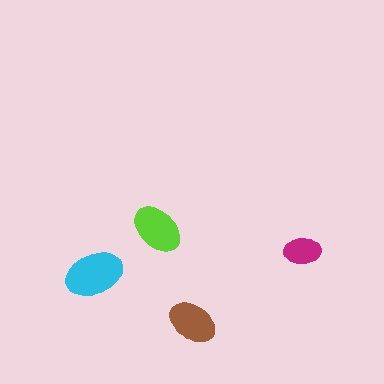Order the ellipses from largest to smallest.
the cyan one, the lime one, the brown one, the magenta one.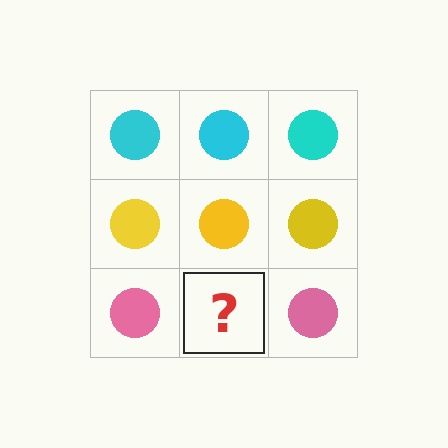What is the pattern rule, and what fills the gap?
The rule is that each row has a consistent color. The gap should be filled with a pink circle.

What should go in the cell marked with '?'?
The missing cell should contain a pink circle.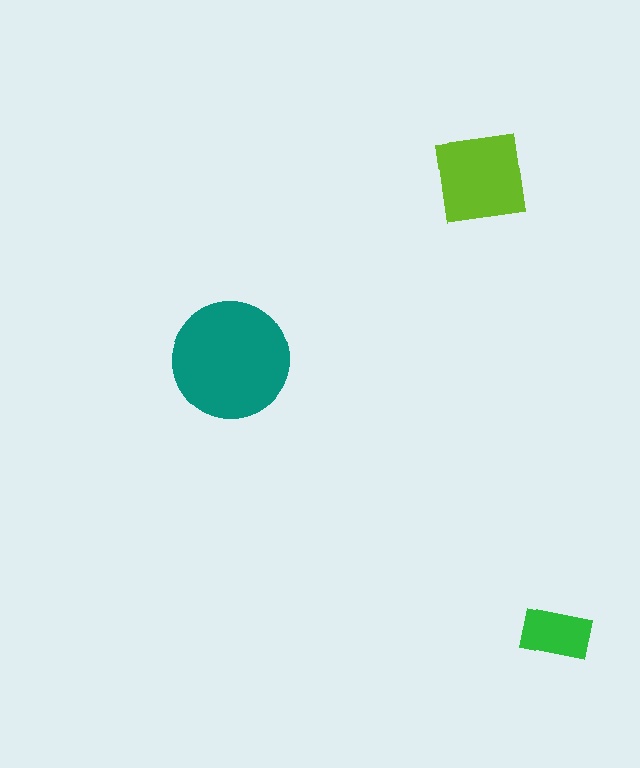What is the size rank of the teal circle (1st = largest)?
1st.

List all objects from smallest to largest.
The green rectangle, the lime square, the teal circle.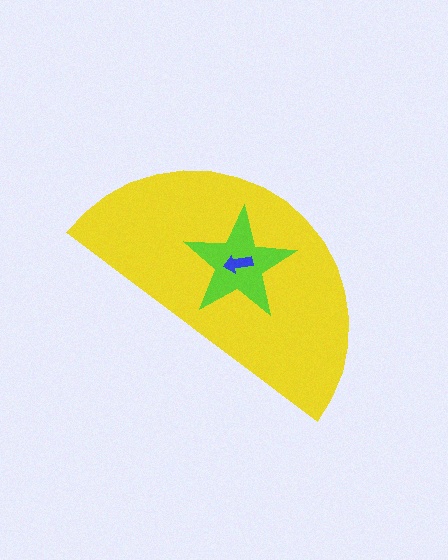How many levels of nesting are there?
3.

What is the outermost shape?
The yellow semicircle.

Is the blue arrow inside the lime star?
Yes.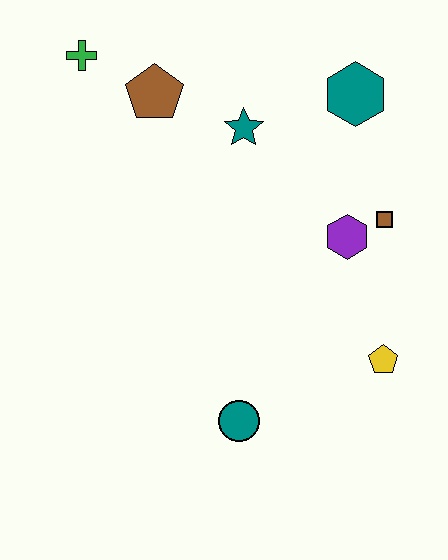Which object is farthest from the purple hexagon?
The green cross is farthest from the purple hexagon.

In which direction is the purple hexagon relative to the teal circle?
The purple hexagon is above the teal circle.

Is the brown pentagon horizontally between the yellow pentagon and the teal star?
No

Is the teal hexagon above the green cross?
No